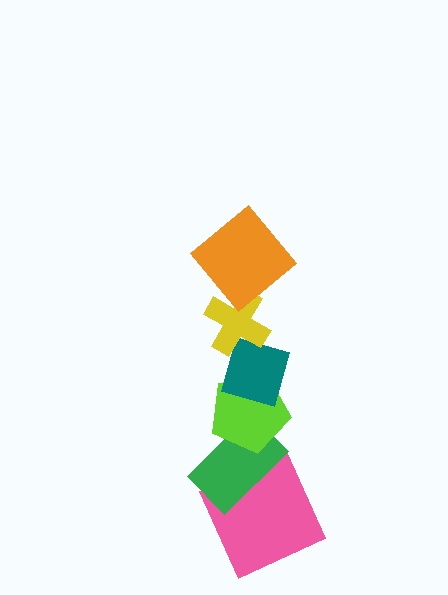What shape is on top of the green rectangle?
The lime pentagon is on top of the green rectangle.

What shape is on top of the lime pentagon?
The teal diamond is on top of the lime pentagon.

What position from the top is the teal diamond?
The teal diamond is 3rd from the top.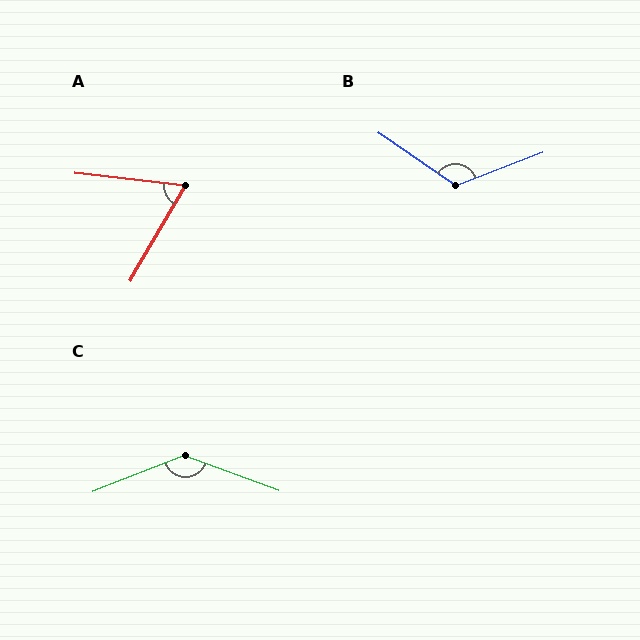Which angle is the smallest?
A, at approximately 66 degrees.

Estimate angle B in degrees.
Approximately 125 degrees.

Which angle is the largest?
C, at approximately 138 degrees.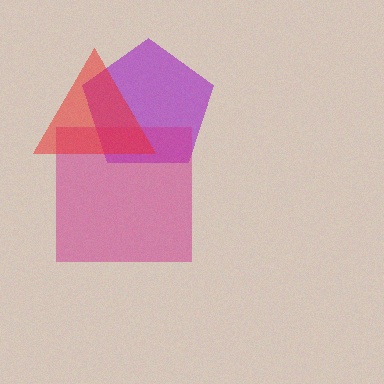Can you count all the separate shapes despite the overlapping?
Yes, there are 3 separate shapes.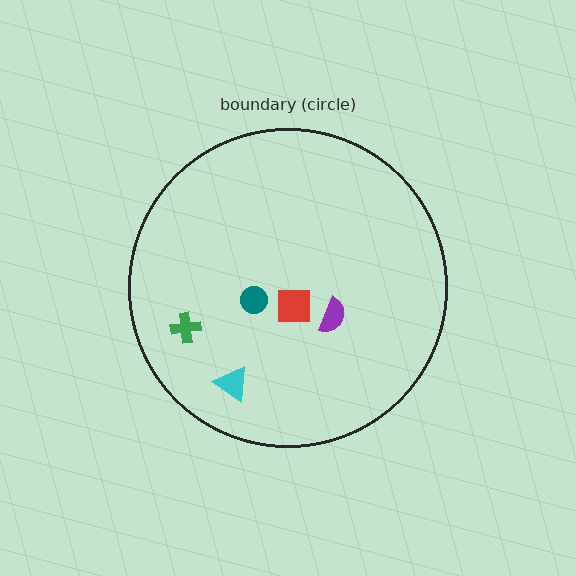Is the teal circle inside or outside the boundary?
Inside.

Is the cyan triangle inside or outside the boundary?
Inside.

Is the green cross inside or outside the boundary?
Inside.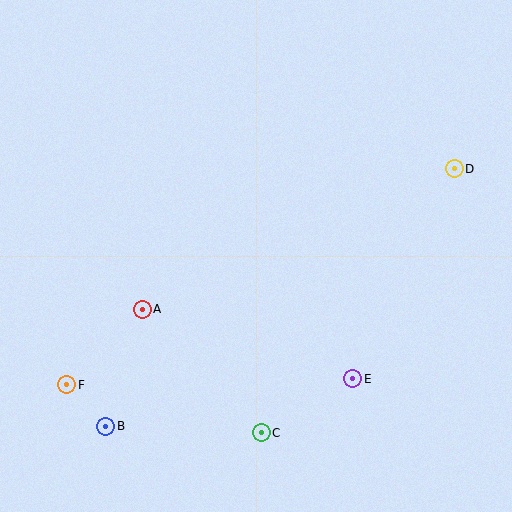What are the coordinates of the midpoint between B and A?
The midpoint between B and A is at (124, 368).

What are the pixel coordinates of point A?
Point A is at (142, 309).